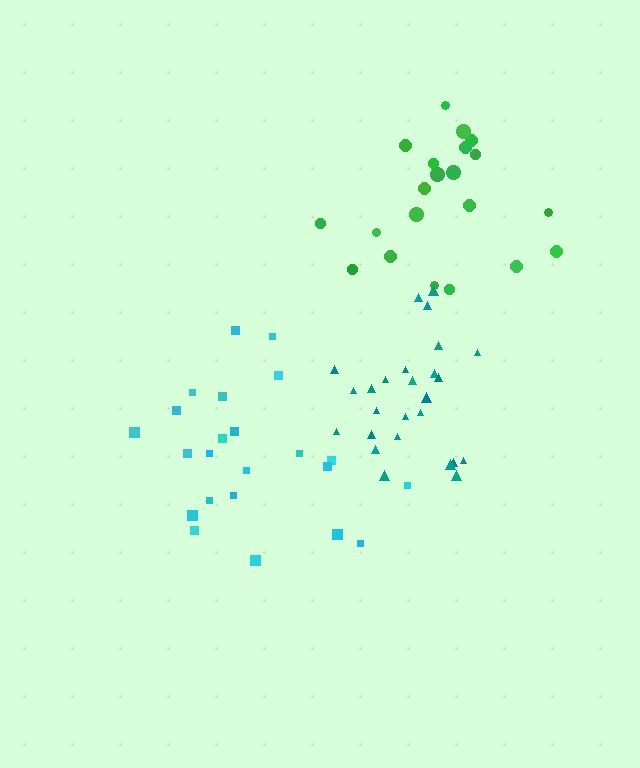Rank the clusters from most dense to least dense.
teal, cyan, green.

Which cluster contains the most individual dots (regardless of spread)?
Teal (26).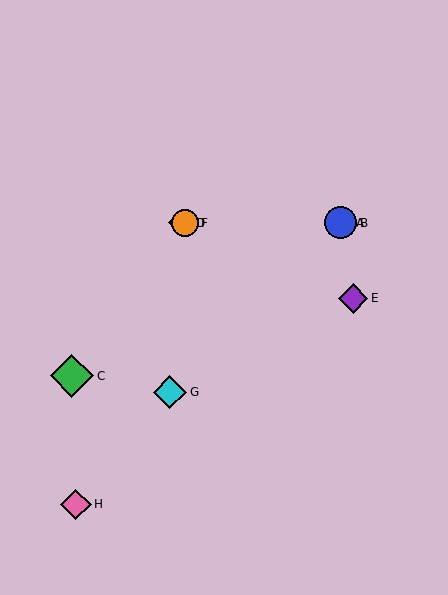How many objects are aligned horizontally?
4 objects (A, B, D, F) are aligned horizontally.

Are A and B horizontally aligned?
Yes, both are at y≈223.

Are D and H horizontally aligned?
No, D is at y≈223 and H is at y≈504.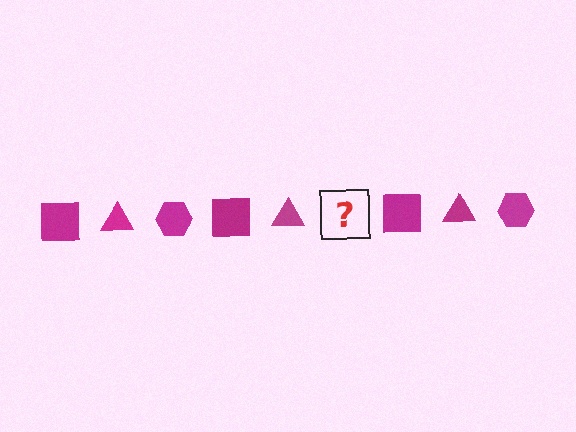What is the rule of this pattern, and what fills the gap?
The rule is that the pattern cycles through square, triangle, hexagon shapes in magenta. The gap should be filled with a magenta hexagon.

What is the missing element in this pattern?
The missing element is a magenta hexagon.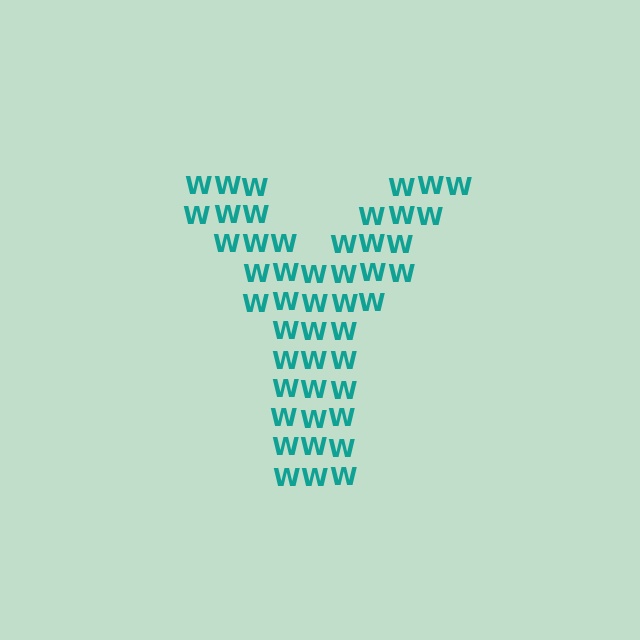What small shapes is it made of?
It is made of small letter W's.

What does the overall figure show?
The overall figure shows the letter Y.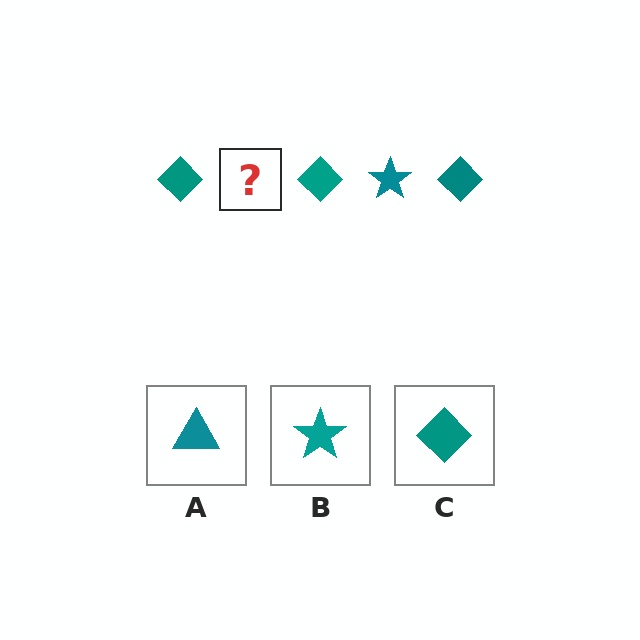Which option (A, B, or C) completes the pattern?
B.